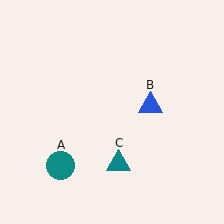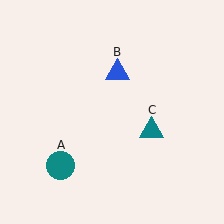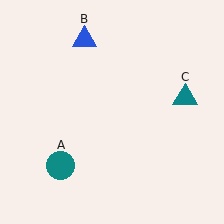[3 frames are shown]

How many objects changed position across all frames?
2 objects changed position: blue triangle (object B), teal triangle (object C).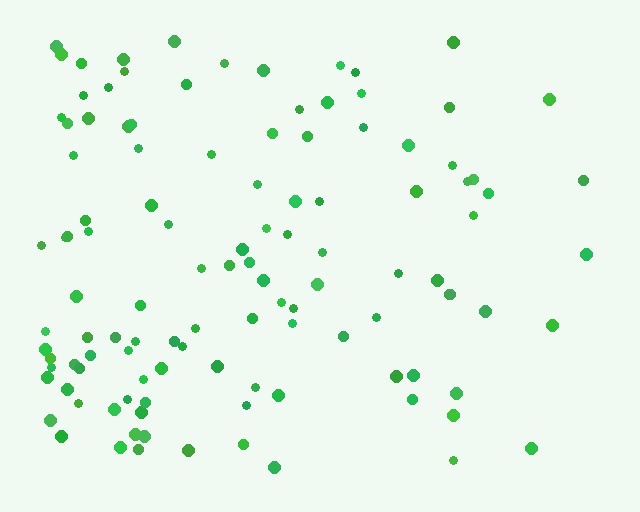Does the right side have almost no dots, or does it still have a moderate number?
Still a moderate number, just noticeably fewer than the left.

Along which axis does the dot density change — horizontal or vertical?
Horizontal.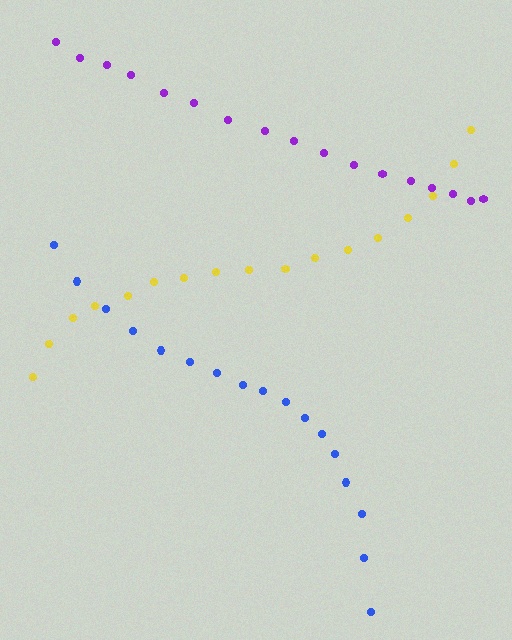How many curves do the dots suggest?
There are 3 distinct paths.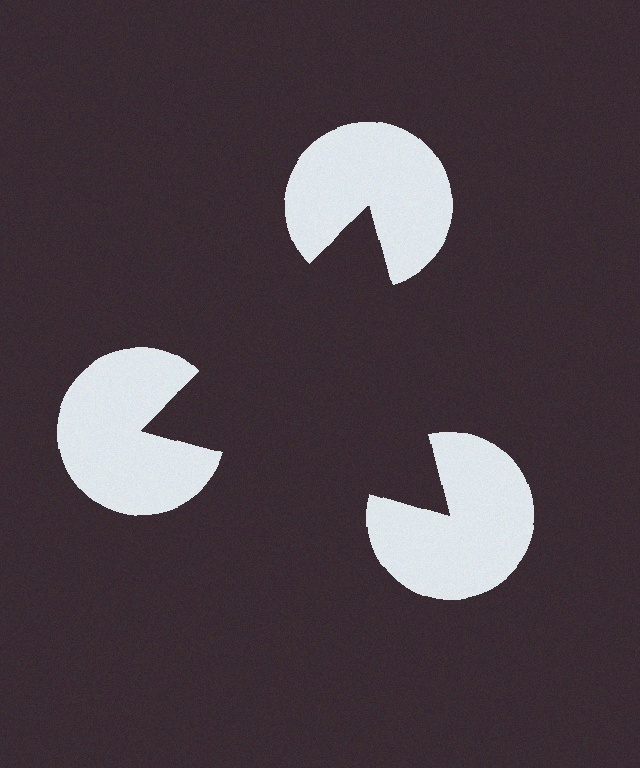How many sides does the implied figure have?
3 sides.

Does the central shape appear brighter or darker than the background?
It typically appears slightly darker than the background, even though no actual brightness change is drawn.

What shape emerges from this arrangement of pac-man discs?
An illusory triangle — its edges are inferred from the aligned wedge cuts in the pac-man discs, not physically drawn.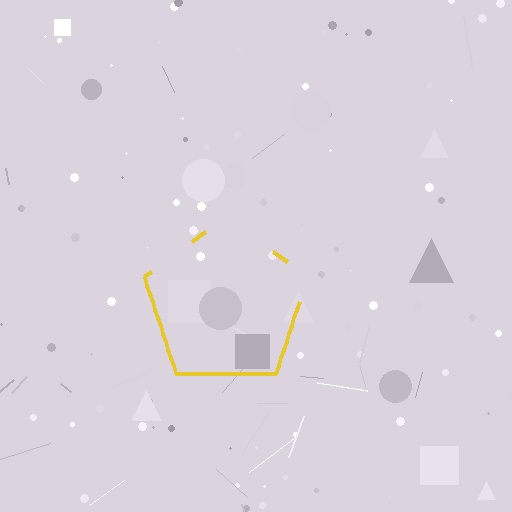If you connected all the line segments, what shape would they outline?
They would outline a pentagon.